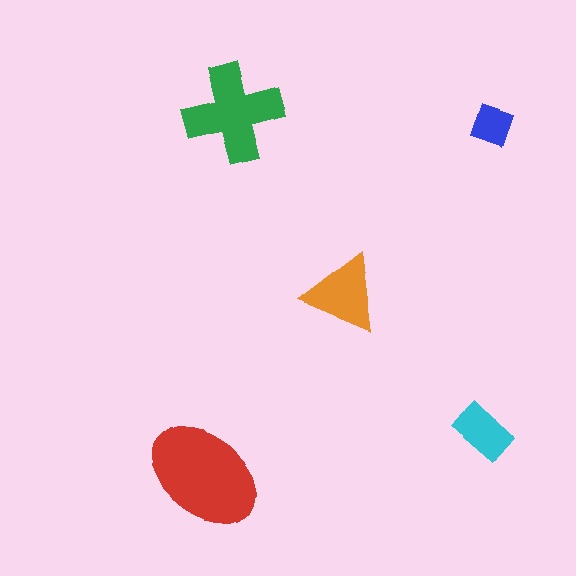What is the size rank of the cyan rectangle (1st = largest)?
4th.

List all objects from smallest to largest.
The blue square, the cyan rectangle, the orange triangle, the green cross, the red ellipse.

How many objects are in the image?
There are 5 objects in the image.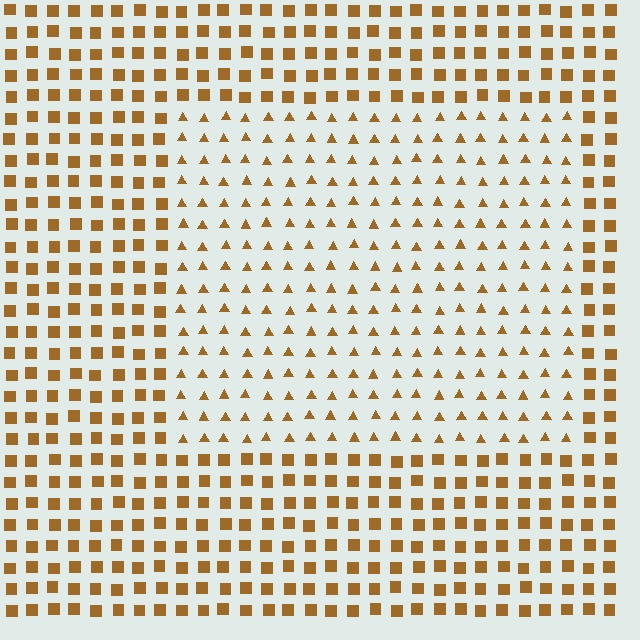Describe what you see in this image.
The image is filled with small brown elements arranged in a uniform grid. A rectangle-shaped region contains triangles, while the surrounding area contains squares. The boundary is defined purely by the change in element shape.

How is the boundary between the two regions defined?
The boundary is defined by a change in element shape: triangles inside vs. squares outside. All elements share the same color and spacing.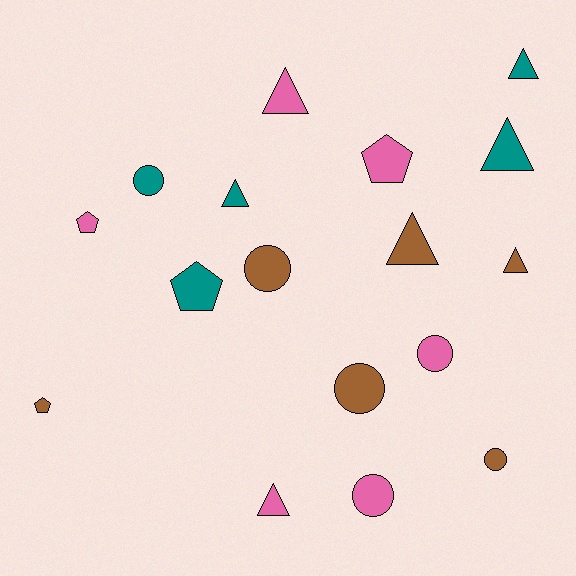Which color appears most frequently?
Pink, with 6 objects.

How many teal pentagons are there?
There is 1 teal pentagon.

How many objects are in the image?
There are 17 objects.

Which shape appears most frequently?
Triangle, with 7 objects.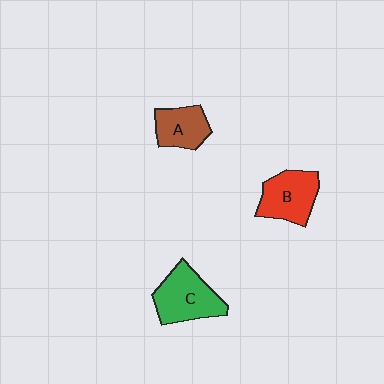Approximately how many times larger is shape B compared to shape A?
Approximately 1.3 times.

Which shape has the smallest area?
Shape A (brown).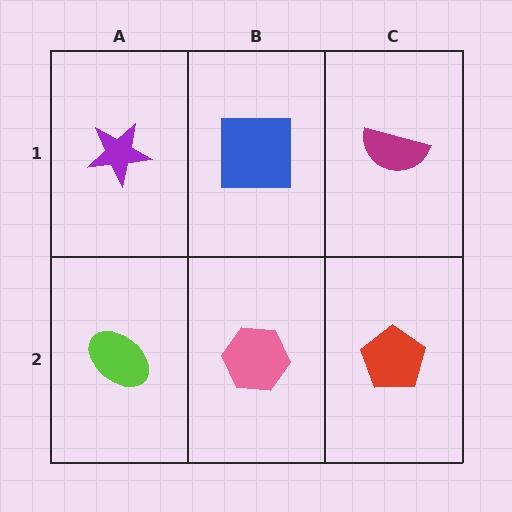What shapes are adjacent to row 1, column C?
A red pentagon (row 2, column C), a blue square (row 1, column B).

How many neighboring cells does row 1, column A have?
2.